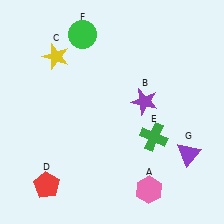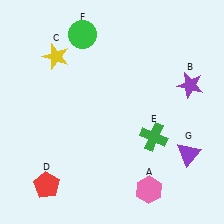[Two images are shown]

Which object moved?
The purple star (B) moved right.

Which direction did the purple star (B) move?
The purple star (B) moved right.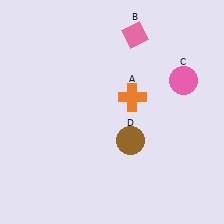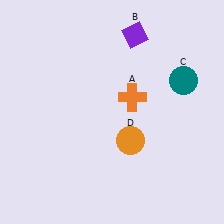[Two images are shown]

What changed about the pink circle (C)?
In Image 1, C is pink. In Image 2, it changed to teal.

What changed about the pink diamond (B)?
In Image 1, B is pink. In Image 2, it changed to purple.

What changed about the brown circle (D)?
In Image 1, D is brown. In Image 2, it changed to orange.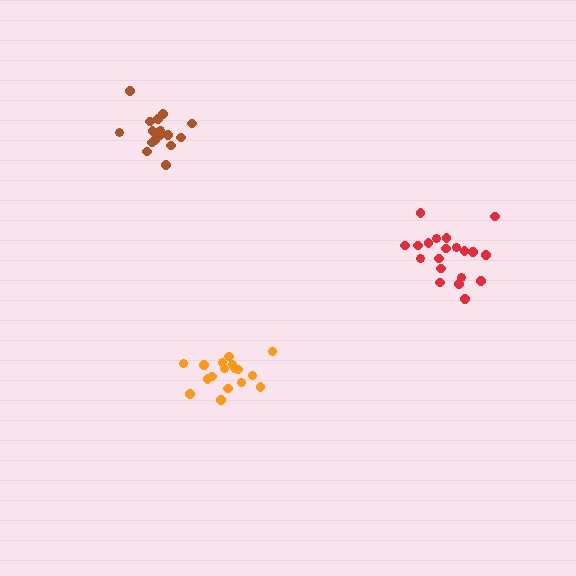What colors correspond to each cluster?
The clusters are colored: brown, red, orange.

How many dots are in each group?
Group 1: 18 dots, Group 2: 20 dots, Group 3: 17 dots (55 total).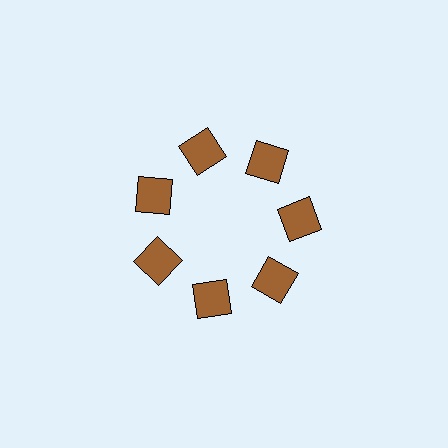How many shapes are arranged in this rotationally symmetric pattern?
There are 7 shapes, arranged in 7 groups of 1.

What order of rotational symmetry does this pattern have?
This pattern has 7-fold rotational symmetry.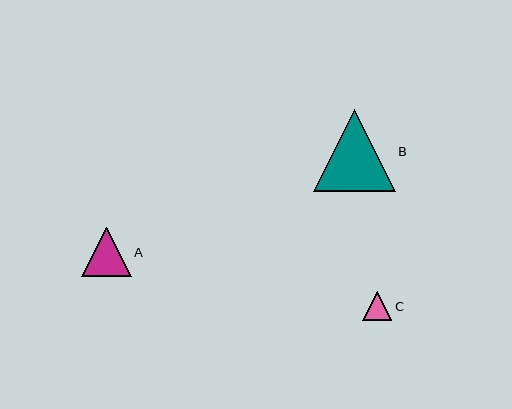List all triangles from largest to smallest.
From largest to smallest: B, A, C.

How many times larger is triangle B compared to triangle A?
Triangle B is approximately 1.6 times the size of triangle A.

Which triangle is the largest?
Triangle B is the largest with a size of approximately 82 pixels.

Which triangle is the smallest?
Triangle C is the smallest with a size of approximately 29 pixels.